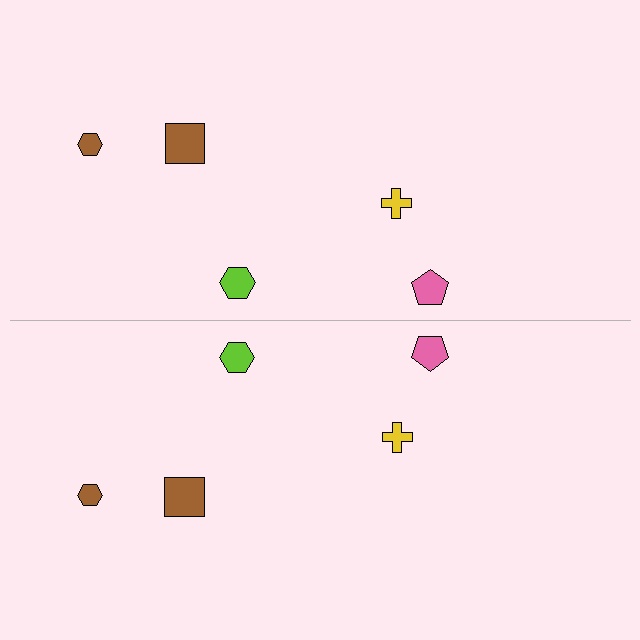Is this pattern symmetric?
Yes, this pattern has bilateral (reflection) symmetry.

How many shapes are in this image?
There are 10 shapes in this image.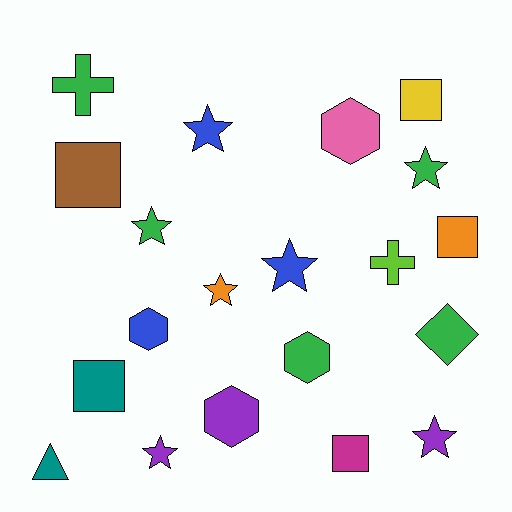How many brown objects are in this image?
There is 1 brown object.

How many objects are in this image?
There are 20 objects.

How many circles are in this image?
There are no circles.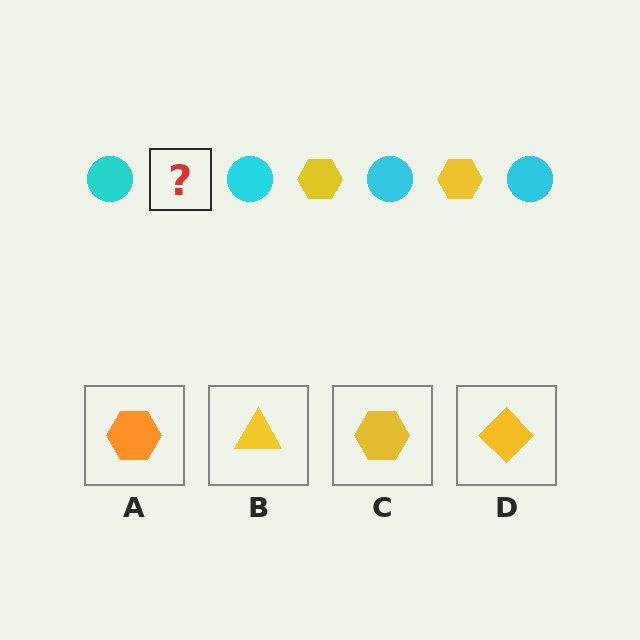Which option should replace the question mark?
Option C.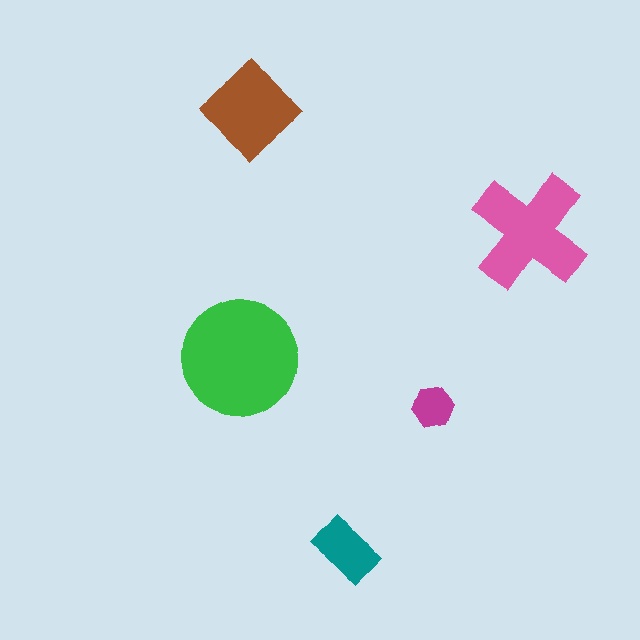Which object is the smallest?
The magenta hexagon.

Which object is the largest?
The green circle.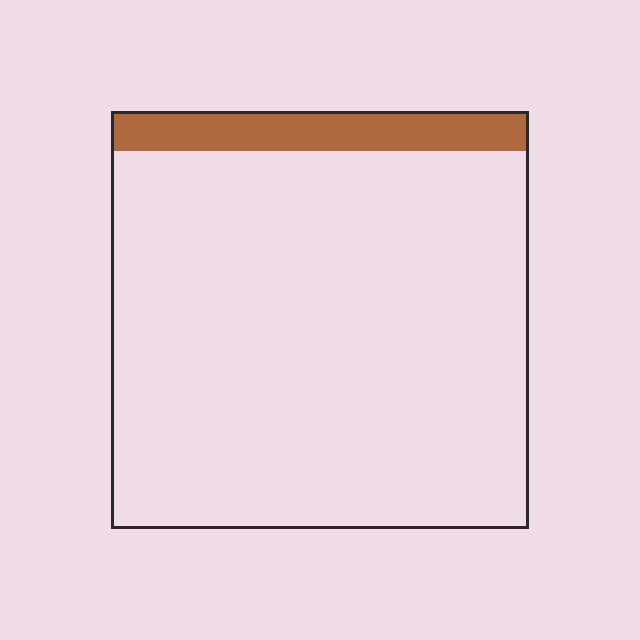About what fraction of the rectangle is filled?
About one tenth (1/10).